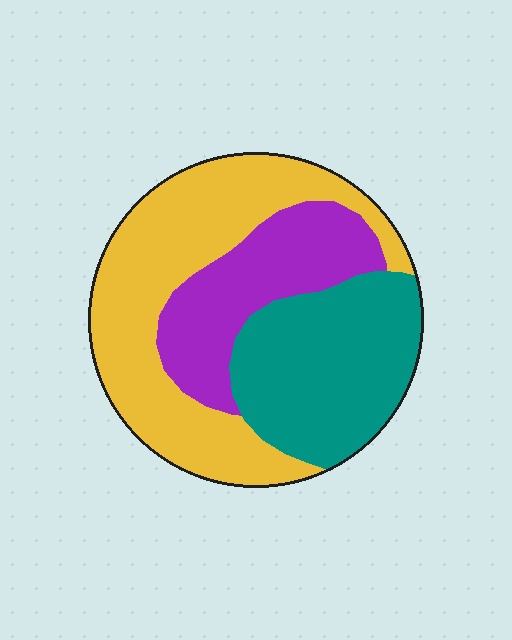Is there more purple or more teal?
Teal.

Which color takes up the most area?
Yellow, at roughly 45%.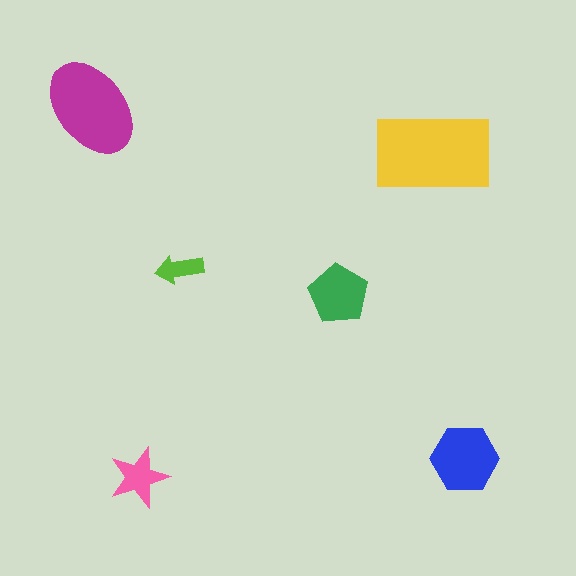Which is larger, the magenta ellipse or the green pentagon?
The magenta ellipse.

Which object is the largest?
The yellow rectangle.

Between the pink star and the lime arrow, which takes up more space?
The pink star.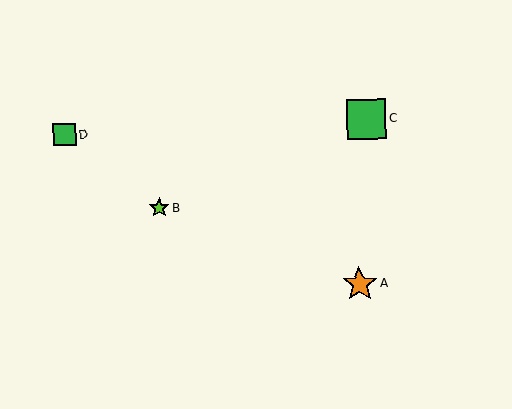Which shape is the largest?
The green square (labeled C) is the largest.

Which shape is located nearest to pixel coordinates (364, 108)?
The green square (labeled C) at (366, 119) is nearest to that location.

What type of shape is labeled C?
Shape C is a green square.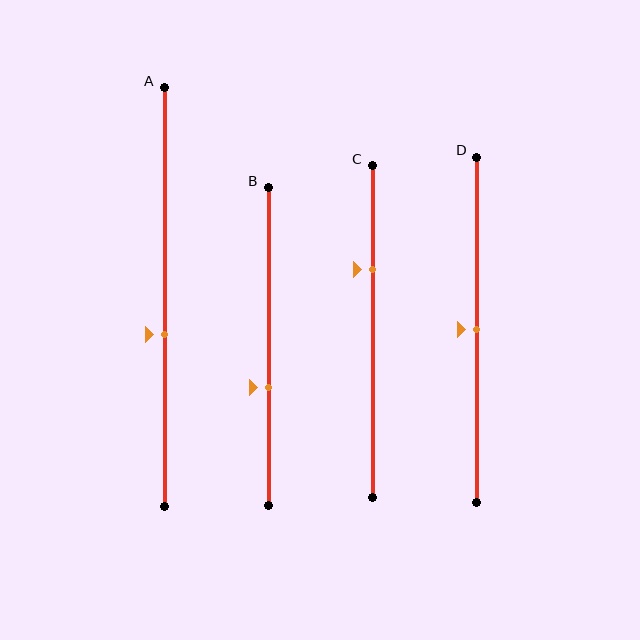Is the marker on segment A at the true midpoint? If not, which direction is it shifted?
No, the marker on segment A is shifted downward by about 9% of the segment length.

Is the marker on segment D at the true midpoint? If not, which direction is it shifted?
Yes, the marker on segment D is at the true midpoint.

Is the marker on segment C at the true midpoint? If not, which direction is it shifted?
No, the marker on segment C is shifted upward by about 19% of the segment length.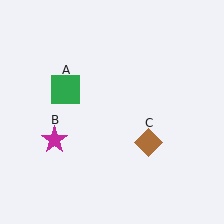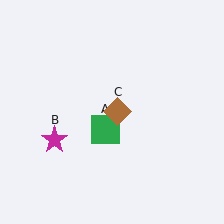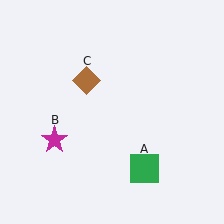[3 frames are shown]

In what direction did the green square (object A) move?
The green square (object A) moved down and to the right.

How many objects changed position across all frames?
2 objects changed position: green square (object A), brown diamond (object C).